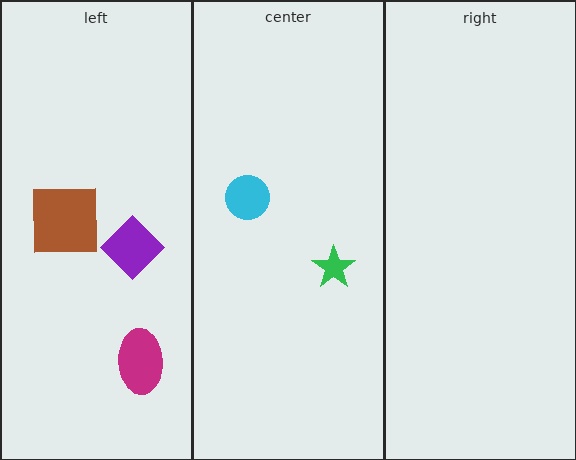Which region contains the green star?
The center region.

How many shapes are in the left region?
3.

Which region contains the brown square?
The left region.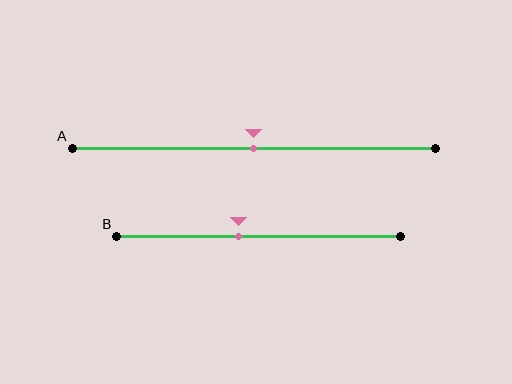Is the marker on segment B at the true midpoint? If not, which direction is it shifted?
No, the marker on segment B is shifted to the left by about 7% of the segment length.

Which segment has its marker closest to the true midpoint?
Segment A has its marker closest to the true midpoint.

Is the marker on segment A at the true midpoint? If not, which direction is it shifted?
Yes, the marker on segment A is at the true midpoint.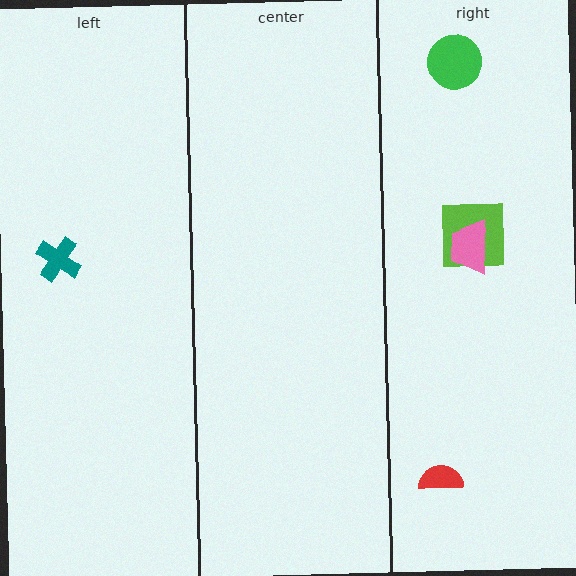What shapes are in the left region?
The teal cross.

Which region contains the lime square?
The right region.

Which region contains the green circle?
The right region.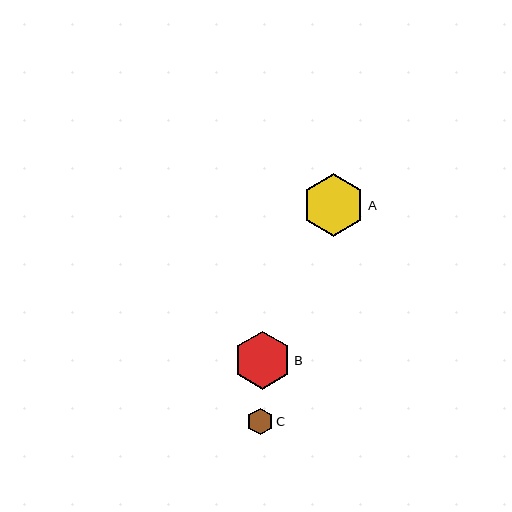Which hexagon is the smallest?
Hexagon C is the smallest with a size of approximately 27 pixels.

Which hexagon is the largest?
Hexagon A is the largest with a size of approximately 62 pixels.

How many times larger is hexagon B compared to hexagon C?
Hexagon B is approximately 2.2 times the size of hexagon C.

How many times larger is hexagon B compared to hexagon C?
Hexagon B is approximately 2.2 times the size of hexagon C.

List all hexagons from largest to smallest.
From largest to smallest: A, B, C.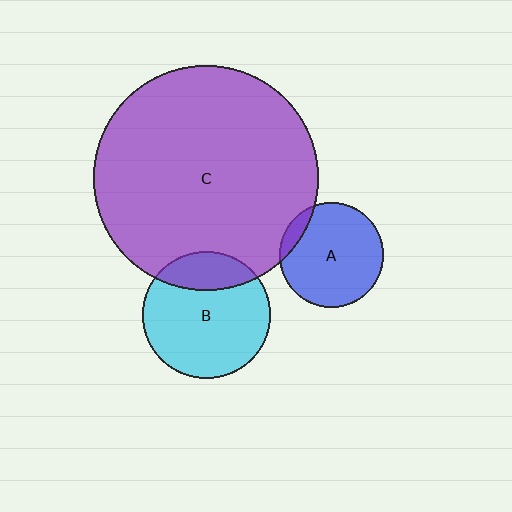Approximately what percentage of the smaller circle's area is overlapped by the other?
Approximately 20%.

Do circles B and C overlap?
Yes.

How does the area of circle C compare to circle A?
Approximately 4.7 times.